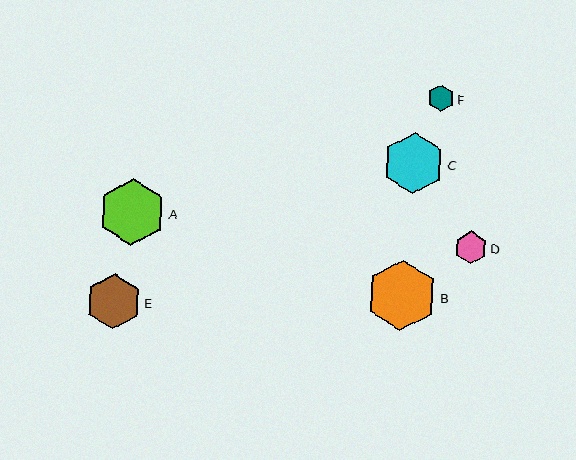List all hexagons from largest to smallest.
From largest to smallest: B, A, C, E, D, F.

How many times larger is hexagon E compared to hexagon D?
Hexagon E is approximately 1.7 times the size of hexagon D.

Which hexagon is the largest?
Hexagon B is the largest with a size of approximately 71 pixels.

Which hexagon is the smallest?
Hexagon F is the smallest with a size of approximately 26 pixels.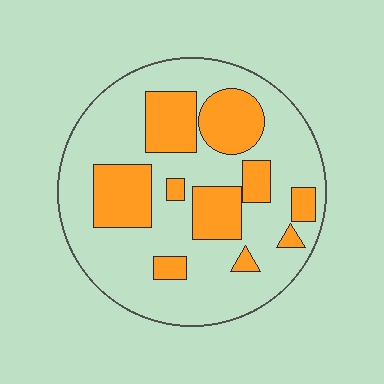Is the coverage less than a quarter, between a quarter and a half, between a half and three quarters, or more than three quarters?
Between a quarter and a half.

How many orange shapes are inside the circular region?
10.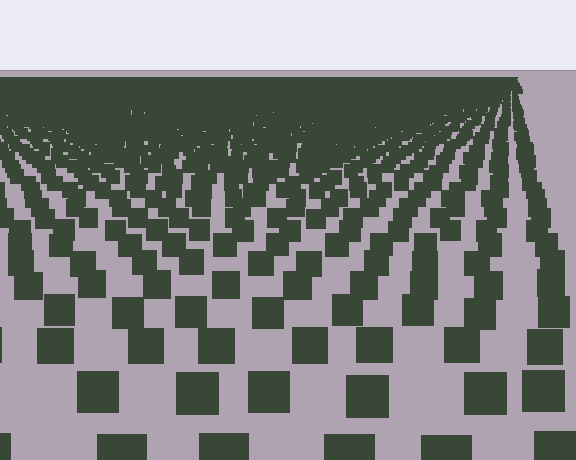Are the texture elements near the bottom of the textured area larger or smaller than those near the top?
Larger. Near the bottom, elements are closer to the viewer and appear at a bigger on-screen size.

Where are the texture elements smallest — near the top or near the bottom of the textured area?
Near the top.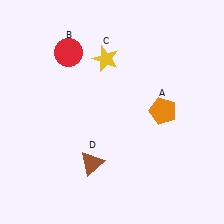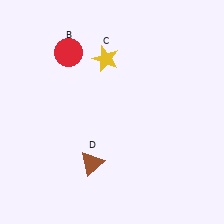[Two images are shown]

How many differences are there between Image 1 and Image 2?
There is 1 difference between the two images.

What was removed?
The orange pentagon (A) was removed in Image 2.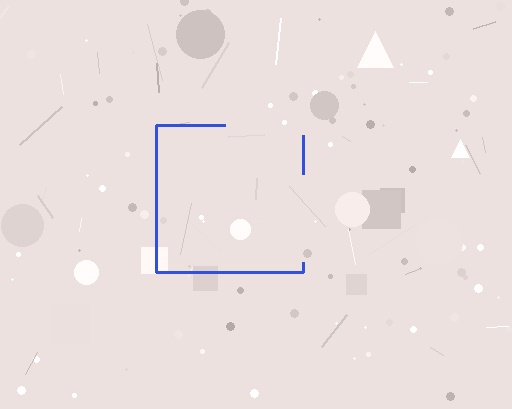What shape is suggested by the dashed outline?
The dashed outline suggests a square.